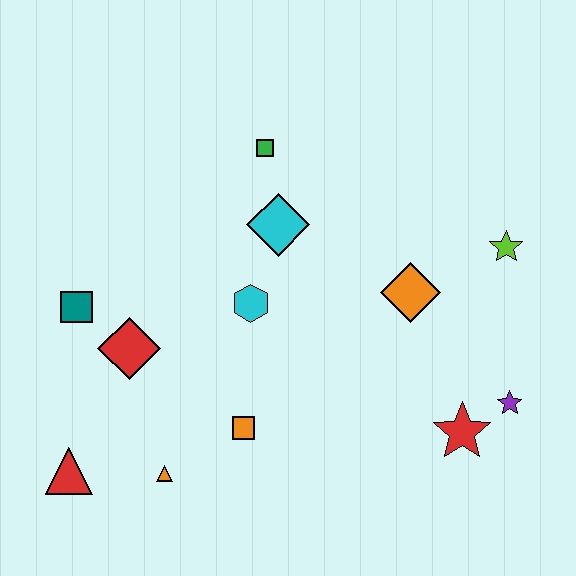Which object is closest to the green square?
The cyan diamond is closest to the green square.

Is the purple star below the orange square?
No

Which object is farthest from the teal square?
The purple star is farthest from the teal square.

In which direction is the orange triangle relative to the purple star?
The orange triangle is to the left of the purple star.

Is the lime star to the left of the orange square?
No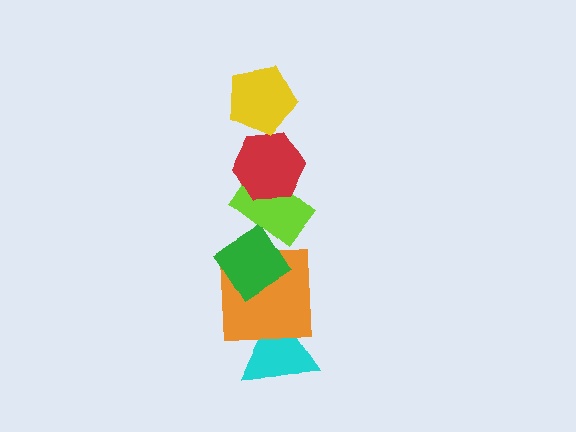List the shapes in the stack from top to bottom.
From top to bottom: the yellow pentagon, the red hexagon, the lime rectangle, the green diamond, the orange square, the cyan triangle.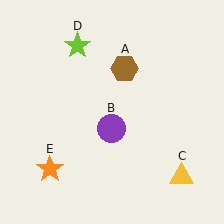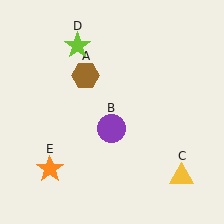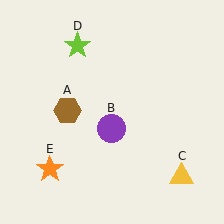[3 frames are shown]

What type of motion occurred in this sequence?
The brown hexagon (object A) rotated counterclockwise around the center of the scene.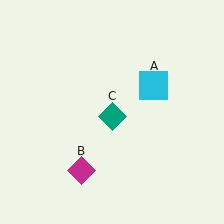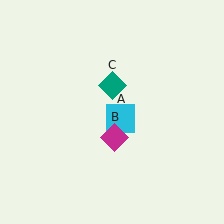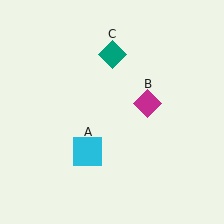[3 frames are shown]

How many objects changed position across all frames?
3 objects changed position: cyan square (object A), magenta diamond (object B), teal diamond (object C).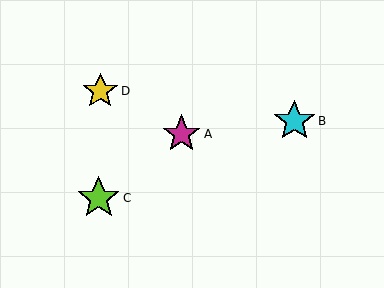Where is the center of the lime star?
The center of the lime star is at (99, 198).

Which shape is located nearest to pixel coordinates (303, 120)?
The cyan star (labeled B) at (294, 121) is nearest to that location.